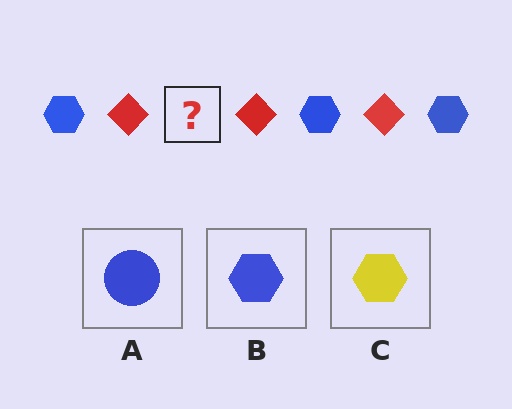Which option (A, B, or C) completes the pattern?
B.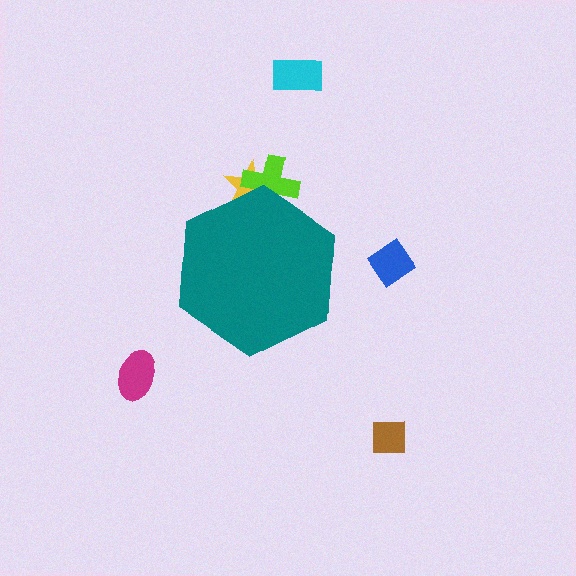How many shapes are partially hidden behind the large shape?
2 shapes are partially hidden.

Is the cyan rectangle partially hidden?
No, the cyan rectangle is fully visible.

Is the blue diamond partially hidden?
No, the blue diamond is fully visible.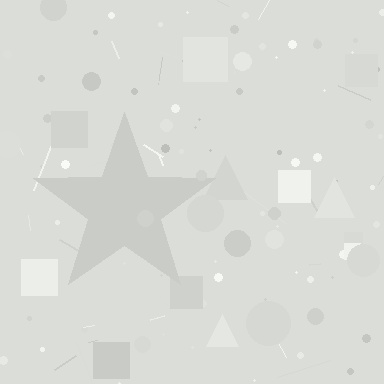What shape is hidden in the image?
A star is hidden in the image.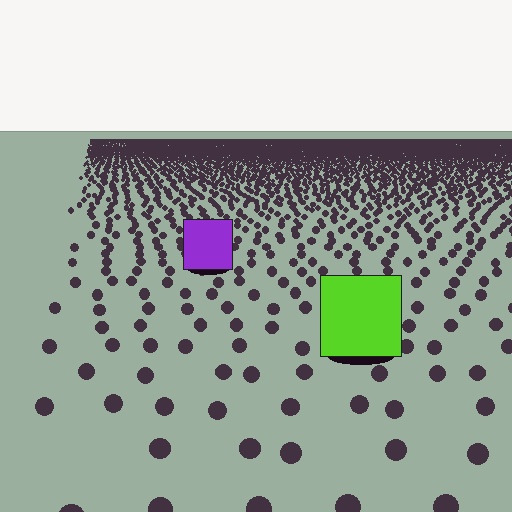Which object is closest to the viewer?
The lime square is closest. The texture marks near it are larger and more spread out.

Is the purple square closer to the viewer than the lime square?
No. The lime square is closer — you can tell from the texture gradient: the ground texture is coarser near it.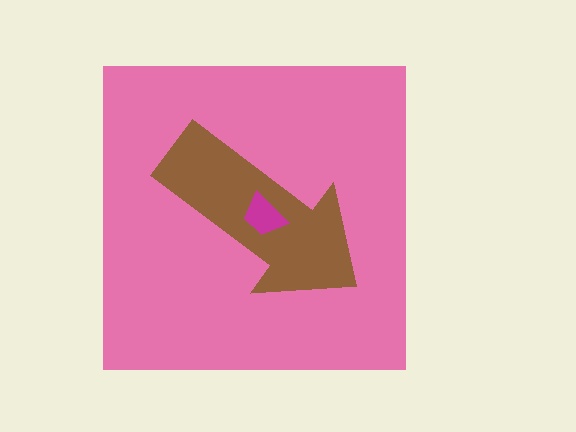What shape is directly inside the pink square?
The brown arrow.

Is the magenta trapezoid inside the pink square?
Yes.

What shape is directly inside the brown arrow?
The magenta trapezoid.